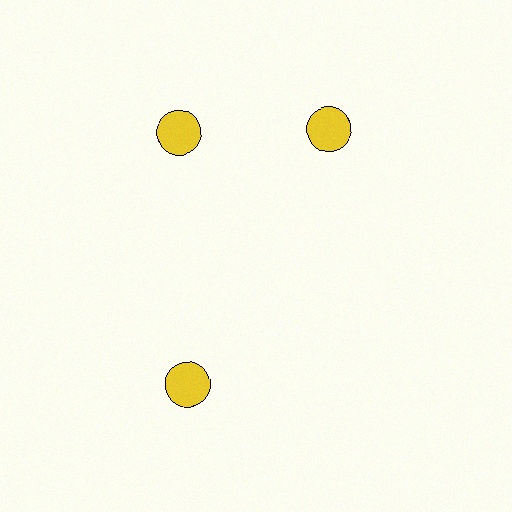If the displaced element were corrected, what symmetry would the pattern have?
It would have 3-fold rotational symmetry — the pattern would map onto itself every 120 degrees.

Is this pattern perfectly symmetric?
No. The 3 yellow circles are arranged in a ring, but one element near the 3 o'clock position is rotated out of alignment along the ring, breaking the 3-fold rotational symmetry.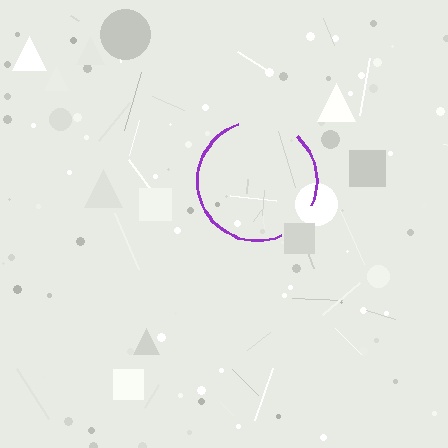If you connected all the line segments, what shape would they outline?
They would outline a circle.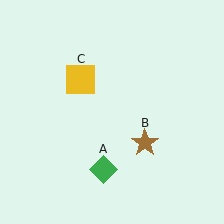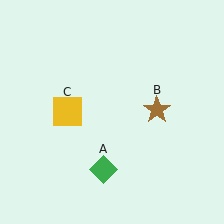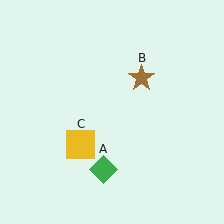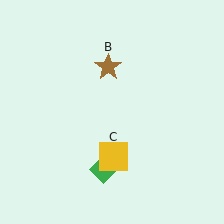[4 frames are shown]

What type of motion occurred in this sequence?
The brown star (object B), yellow square (object C) rotated counterclockwise around the center of the scene.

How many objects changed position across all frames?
2 objects changed position: brown star (object B), yellow square (object C).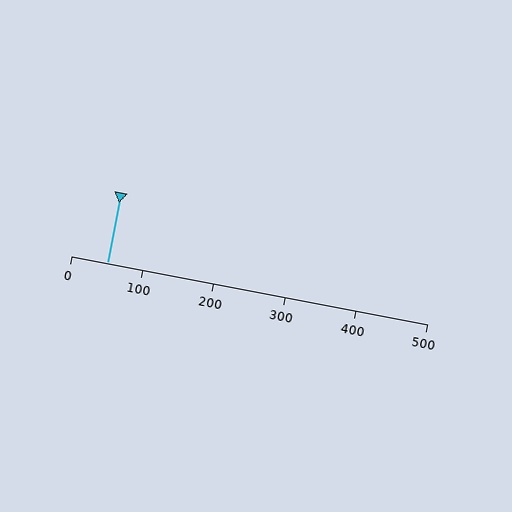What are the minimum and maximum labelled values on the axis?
The axis runs from 0 to 500.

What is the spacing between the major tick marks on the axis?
The major ticks are spaced 100 apart.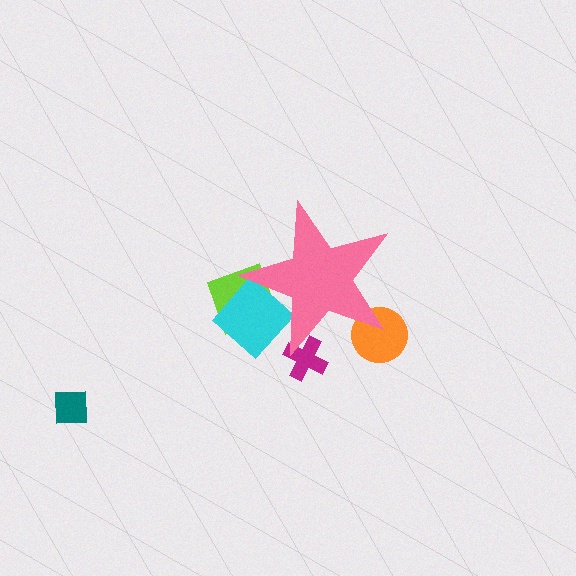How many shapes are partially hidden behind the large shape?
4 shapes are partially hidden.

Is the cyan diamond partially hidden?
Yes, the cyan diamond is partially hidden behind the pink star.